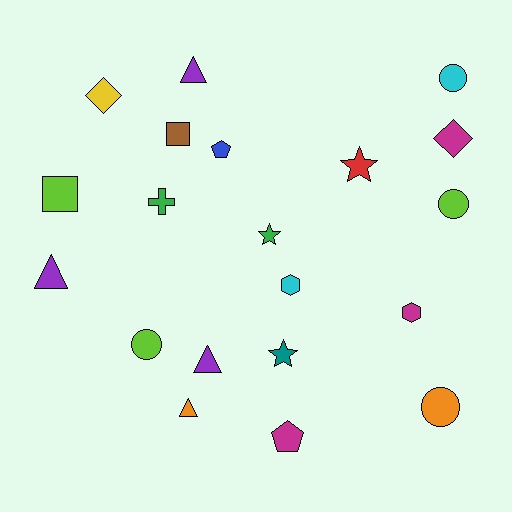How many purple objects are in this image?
There are 3 purple objects.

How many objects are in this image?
There are 20 objects.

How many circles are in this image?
There are 4 circles.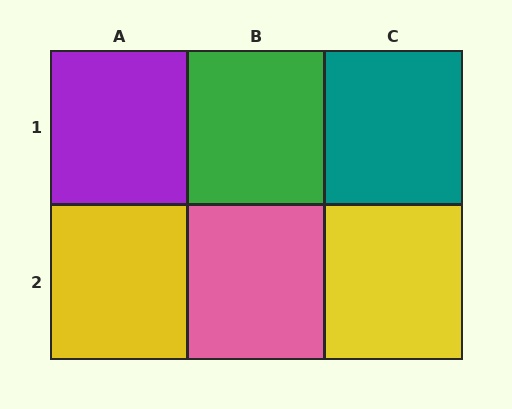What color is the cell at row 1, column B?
Green.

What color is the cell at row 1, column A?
Purple.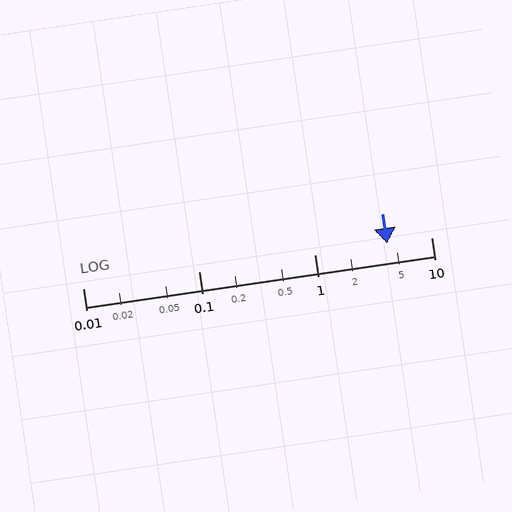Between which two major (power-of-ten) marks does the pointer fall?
The pointer is between 1 and 10.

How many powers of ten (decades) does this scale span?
The scale spans 3 decades, from 0.01 to 10.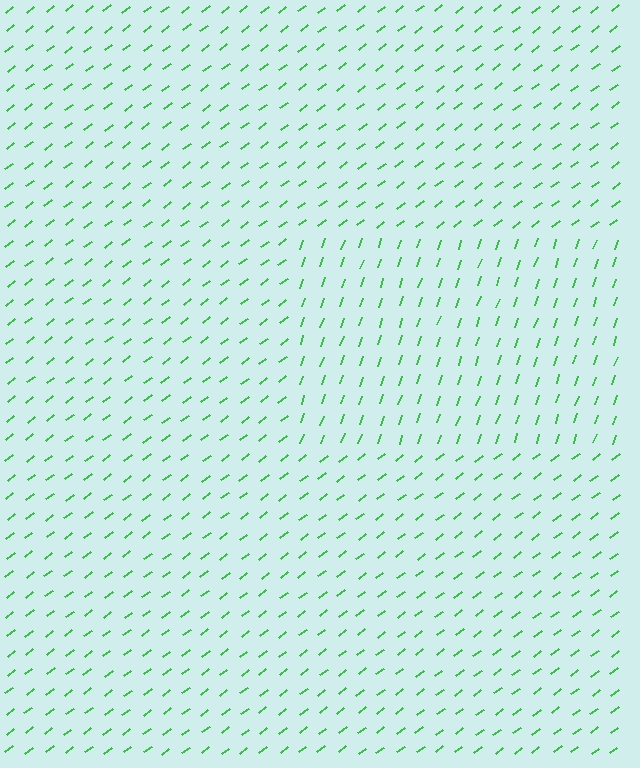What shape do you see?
I see a rectangle.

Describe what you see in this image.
The image is filled with small green line segments. A rectangle region in the image has lines oriented differently from the surrounding lines, creating a visible texture boundary.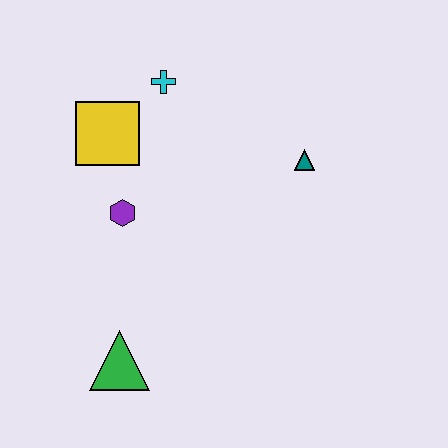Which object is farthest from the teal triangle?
The green triangle is farthest from the teal triangle.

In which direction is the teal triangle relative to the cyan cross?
The teal triangle is to the right of the cyan cross.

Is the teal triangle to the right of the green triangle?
Yes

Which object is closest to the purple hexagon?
The yellow square is closest to the purple hexagon.